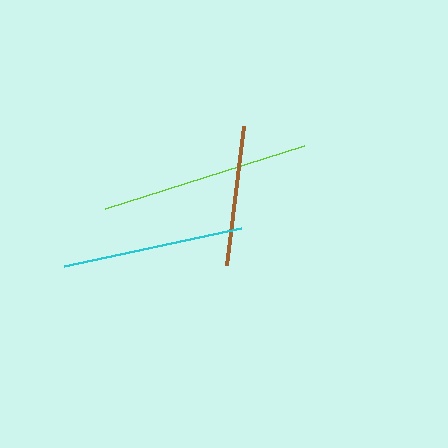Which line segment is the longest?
The lime line is the longest at approximately 209 pixels.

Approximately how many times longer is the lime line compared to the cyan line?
The lime line is approximately 1.2 times the length of the cyan line.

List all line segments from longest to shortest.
From longest to shortest: lime, cyan, brown.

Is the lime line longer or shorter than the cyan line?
The lime line is longer than the cyan line.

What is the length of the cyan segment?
The cyan segment is approximately 180 pixels long.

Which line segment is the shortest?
The brown line is the shortest at approximately 140 pixels.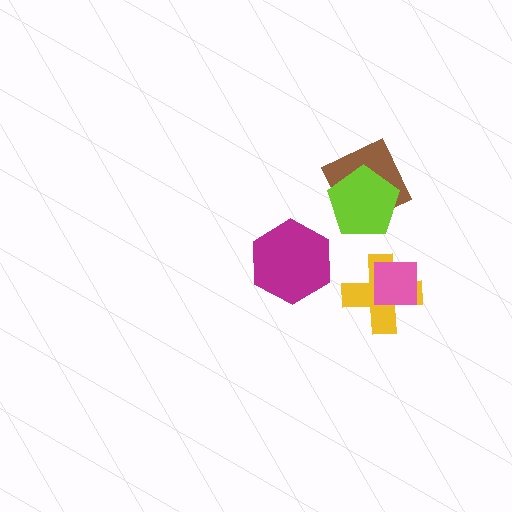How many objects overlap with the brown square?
1 object overlaps with the brown square.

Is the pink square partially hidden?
No, no other shape covers it.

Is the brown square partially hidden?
Yes, it is partially covered by another shape.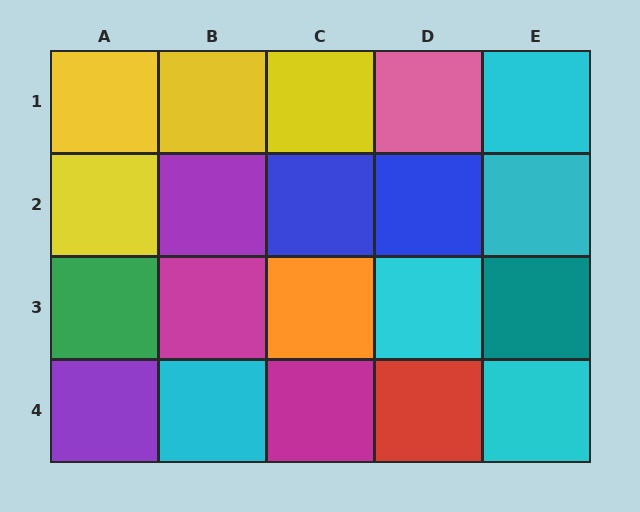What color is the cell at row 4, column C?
Magenta.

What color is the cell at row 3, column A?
Green.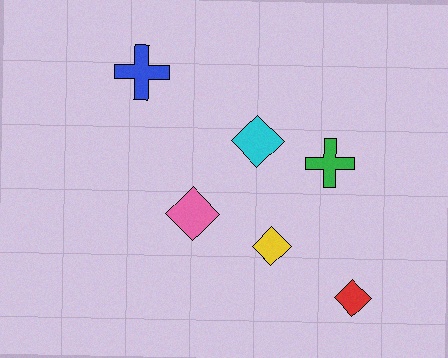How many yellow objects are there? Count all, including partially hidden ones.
There is 1 yellow object.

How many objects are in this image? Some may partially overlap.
There are 6 objects.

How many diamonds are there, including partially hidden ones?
There are 4 diamonds.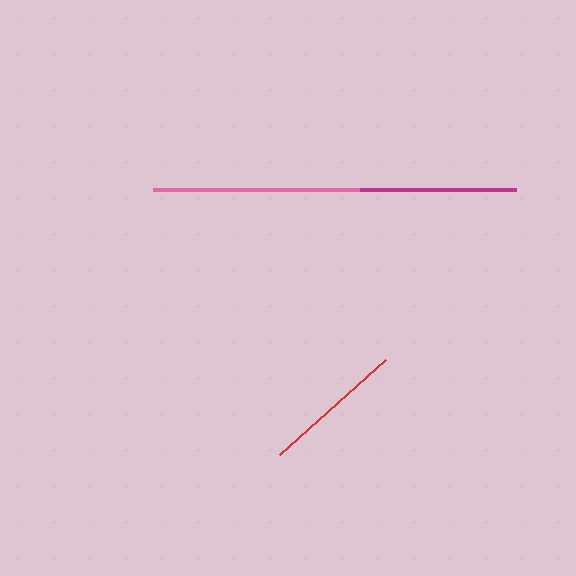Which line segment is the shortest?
The red line is the shortest at approximately 143 pixels.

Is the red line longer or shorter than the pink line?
The pink line is longer than the red line.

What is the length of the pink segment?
The pink segment is approximately 206 pixels long.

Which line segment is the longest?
The pink line is the longest at approximately 206 pixels.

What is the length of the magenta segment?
The magenta segment is approximately 174 pixels long.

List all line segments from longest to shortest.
From longest to shortest: pink, magenta, red.